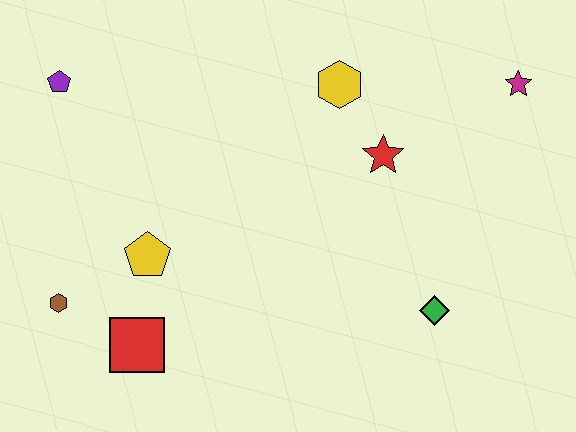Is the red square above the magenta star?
No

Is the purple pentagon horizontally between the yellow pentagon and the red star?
No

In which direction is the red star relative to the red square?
The red star is to the right of the red square.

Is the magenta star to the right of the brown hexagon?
Yes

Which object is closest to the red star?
The yellow hexagon is closest to the red star.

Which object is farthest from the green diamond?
The purple pentagon is farthest from the green diamond.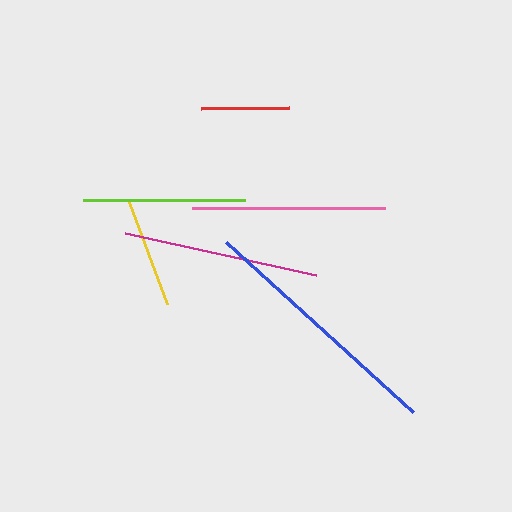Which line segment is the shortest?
The red line is the shortest at approximately 88 pixels.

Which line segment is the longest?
The blue line is the longest at approximately 253 pixels.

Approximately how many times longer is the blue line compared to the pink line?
The blue line is approximately 1.3 times the length of the pink line.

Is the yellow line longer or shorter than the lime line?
The lime line is longer than the yellow line.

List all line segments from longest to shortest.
From longest to shortest: blue, magenta, pink, lime, yellow, red.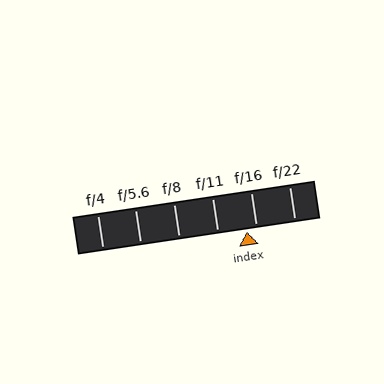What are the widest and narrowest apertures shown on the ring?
The widest aperture shown is f/4 and the narrowest is f/22.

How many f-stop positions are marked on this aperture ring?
There are 6 f-stop positions marked.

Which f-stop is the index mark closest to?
The index mark is closest to f/16.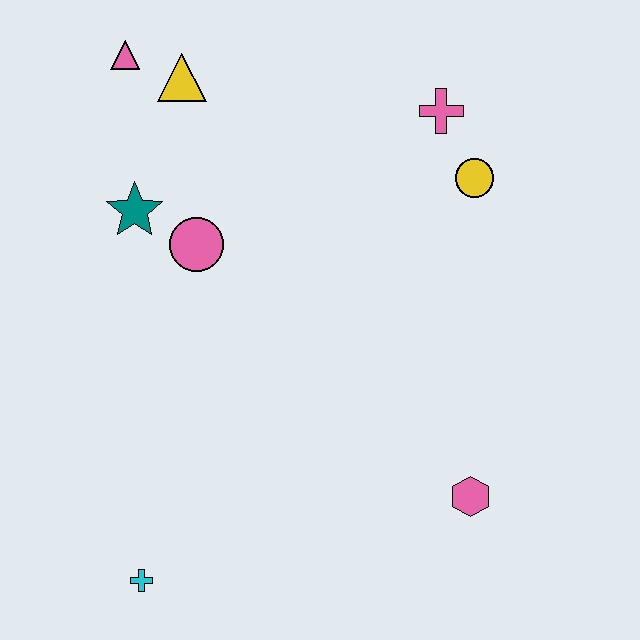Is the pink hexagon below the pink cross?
Yes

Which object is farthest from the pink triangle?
The pink hexagon is farthest from the pink triangle.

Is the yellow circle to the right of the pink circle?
Yes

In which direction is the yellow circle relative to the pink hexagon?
The yellow circle is above the pink hexagon.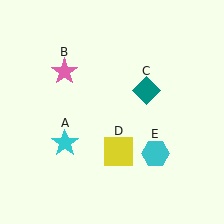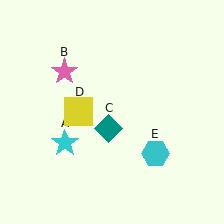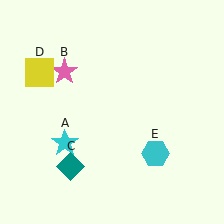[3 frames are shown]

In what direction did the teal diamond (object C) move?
The teal diamond (object C) moved down and to the left.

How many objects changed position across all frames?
2 objects changed position: teal diamond (object C), yellow square (object D).